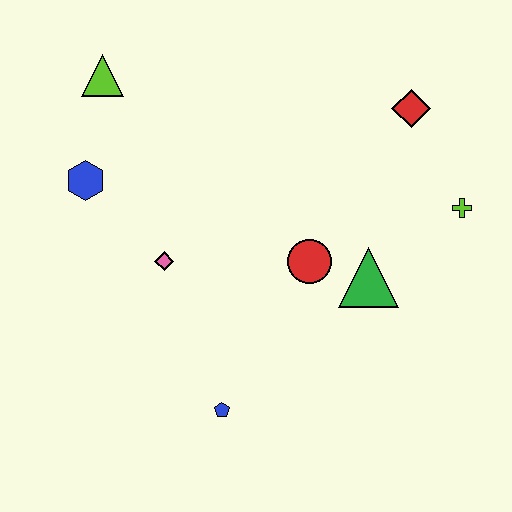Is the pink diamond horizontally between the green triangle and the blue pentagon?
No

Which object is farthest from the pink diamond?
The lime cross is farthest from the pink diamond.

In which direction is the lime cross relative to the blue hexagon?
The lime cross is to the right of the blue hexagon.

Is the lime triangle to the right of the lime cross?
No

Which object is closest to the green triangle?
The red circle is closest to the green triangle.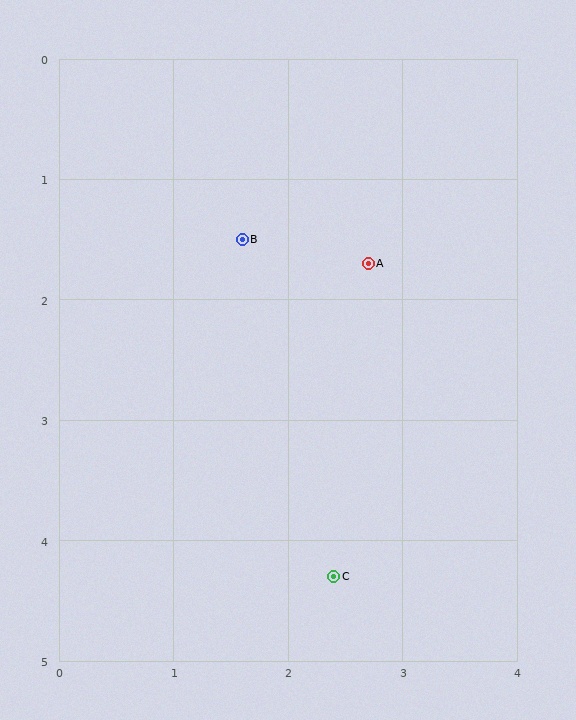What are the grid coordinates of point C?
Point C is at approximately (2.4, 4.3).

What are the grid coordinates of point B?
Point B is at approximately (1.6, 1.5).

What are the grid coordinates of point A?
Point A is at approximately (2.7, 1.7).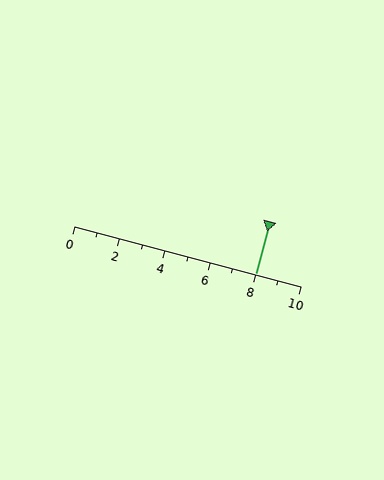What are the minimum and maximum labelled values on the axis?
The axis runs from 0 to 10.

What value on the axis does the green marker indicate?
The marker indicates approximately 8.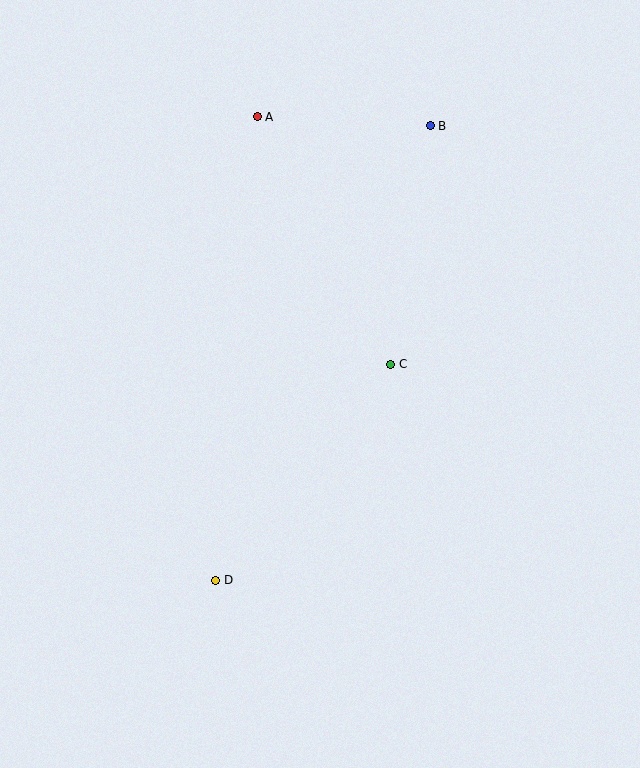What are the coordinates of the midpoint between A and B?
The midpoint between A and B is at (344, 121).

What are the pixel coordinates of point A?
Point A is at (257, 117).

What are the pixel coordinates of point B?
Point B is at (430, 126).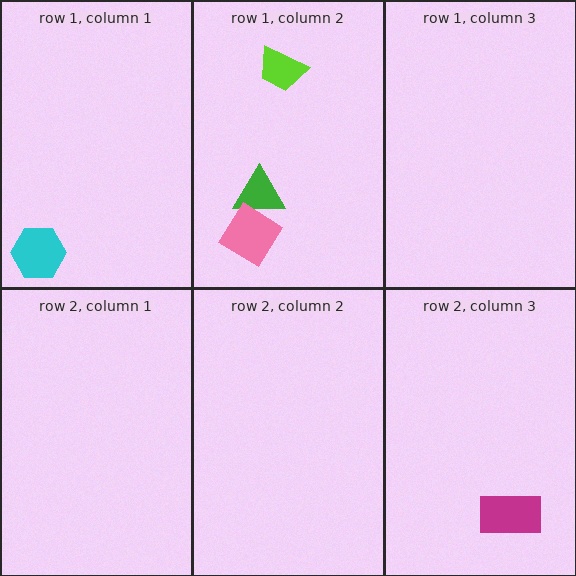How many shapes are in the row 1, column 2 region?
3.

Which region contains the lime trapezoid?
The row 1, column 2 region.